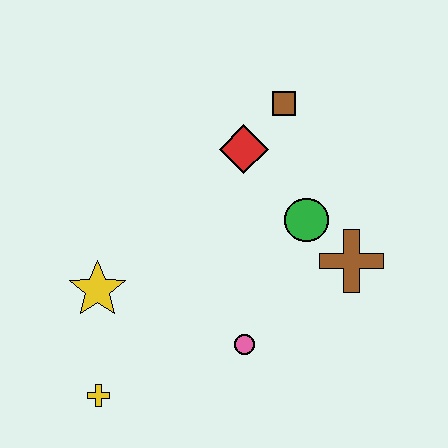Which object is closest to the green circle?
The brown cross is closest to the green circle.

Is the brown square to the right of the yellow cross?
Yes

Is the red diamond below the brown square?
Yes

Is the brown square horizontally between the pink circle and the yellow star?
No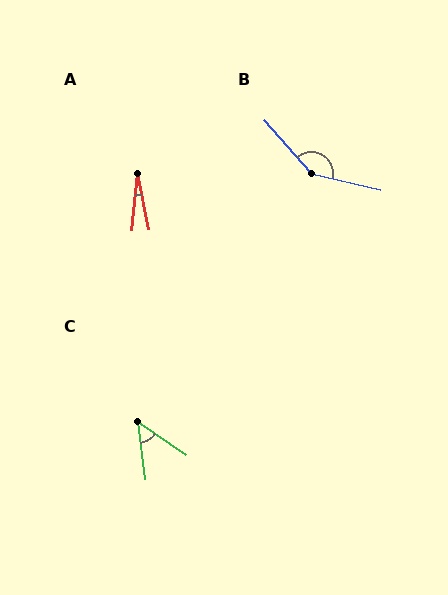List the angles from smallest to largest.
A (17°), C (48°), B (144°).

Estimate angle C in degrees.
Approximately 48 degrees.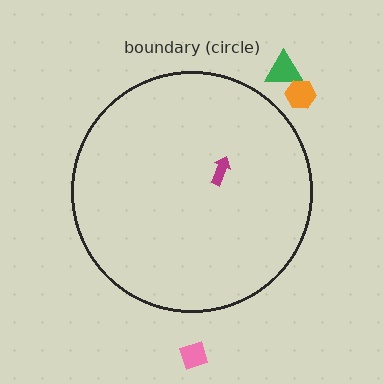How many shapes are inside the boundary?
1 inside, 3 outside.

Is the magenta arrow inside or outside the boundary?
Inside.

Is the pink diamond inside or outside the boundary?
Outside.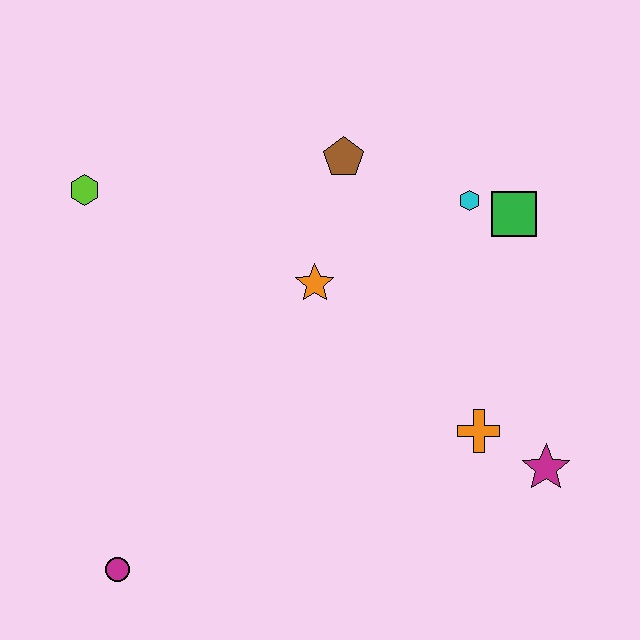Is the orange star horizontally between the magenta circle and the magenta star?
Yes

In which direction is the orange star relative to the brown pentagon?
The orange star is below the brown pentagon.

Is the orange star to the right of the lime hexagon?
Yes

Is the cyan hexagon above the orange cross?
Yes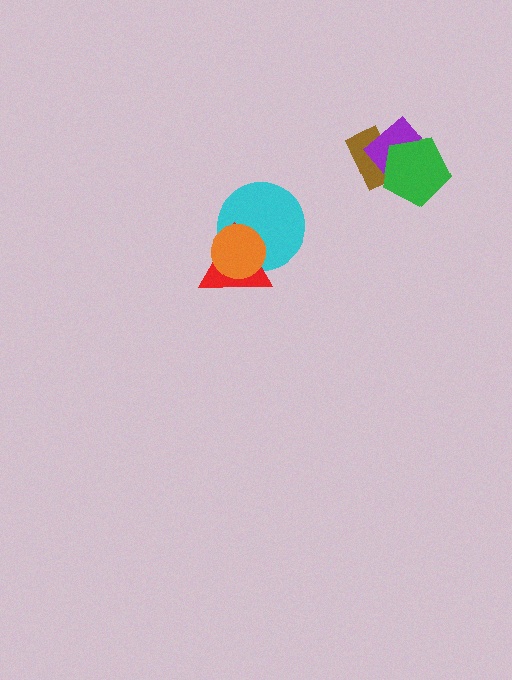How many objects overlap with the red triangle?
2 objects overlap with the red triangle.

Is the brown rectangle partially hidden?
Yes, it is partially covered by another shape.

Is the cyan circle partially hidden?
Yes, it is partially covered by another shape.